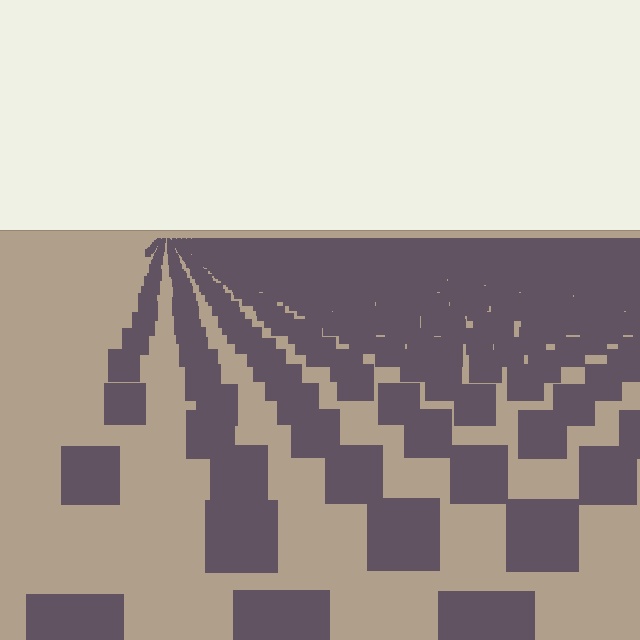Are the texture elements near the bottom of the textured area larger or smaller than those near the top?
Larger. Near the bottom, elements are closer to the viewer and appear at a bigger on-screen size.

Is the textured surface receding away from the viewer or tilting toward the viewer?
The surface is receding away from the viewer. Texture elements get smaller and denser toward the top.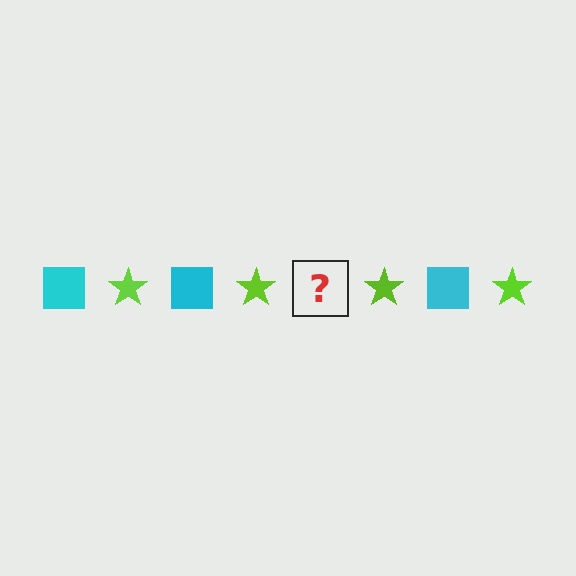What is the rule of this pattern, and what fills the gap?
The rule is that the pattern alternates between cyan square and lime star. The gap should be filled with a cyan square.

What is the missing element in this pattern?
The missing element is a cyan square.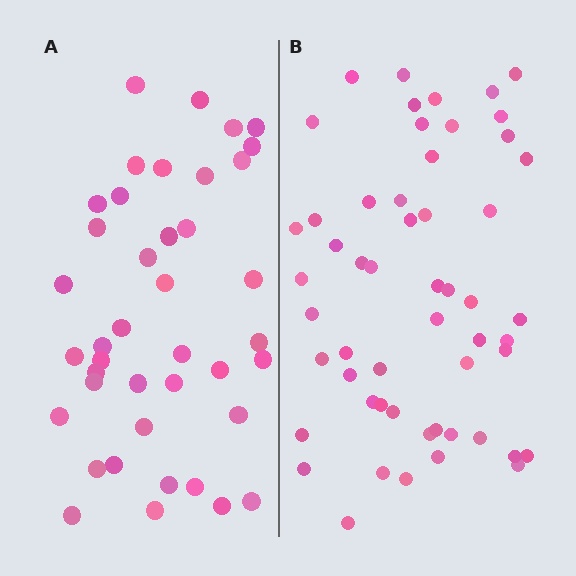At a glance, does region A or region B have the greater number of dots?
Region B (the right region) has more dots.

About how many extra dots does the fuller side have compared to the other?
Region B has approximately 15 more dots than region A.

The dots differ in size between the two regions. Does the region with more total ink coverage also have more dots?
No. Region A has more total ink coverage because its dots are larger, but region B actually contains more individual dots. Total area can be misleading — the number of items is what matters here.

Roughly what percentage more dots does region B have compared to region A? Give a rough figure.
About 30% more.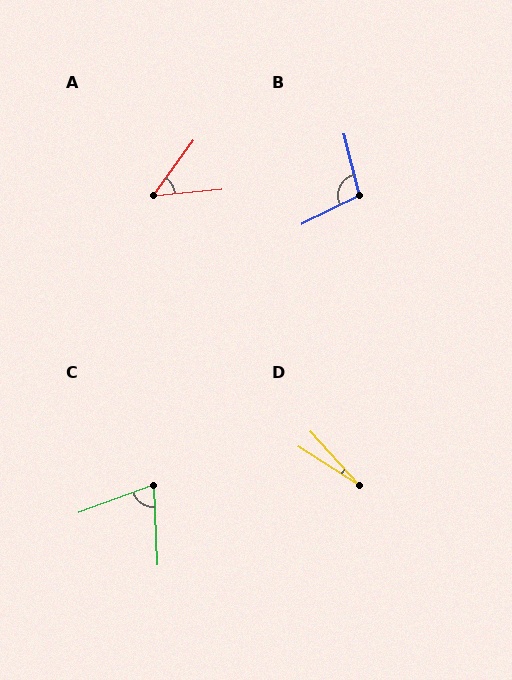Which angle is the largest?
B, at approximately 102 degrees.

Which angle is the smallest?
D, at approximately 16 degrees.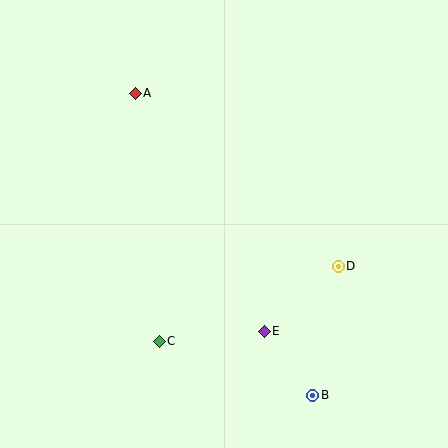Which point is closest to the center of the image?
Point E at (264, 331) is closest to the center.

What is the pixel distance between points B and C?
The distance between B and C is 163 pixels.